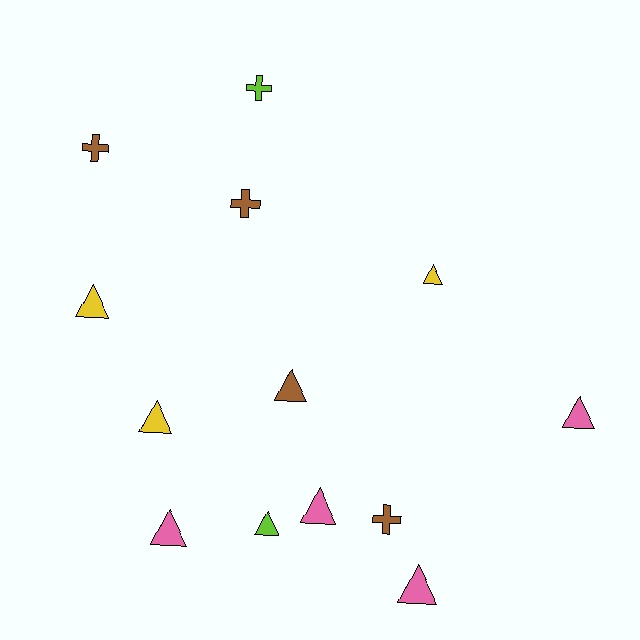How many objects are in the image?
There are 13 objects.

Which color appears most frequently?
Pink, with 4 objects.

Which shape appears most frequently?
Triangle, with 9 objects.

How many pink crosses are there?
There are no pink crosses.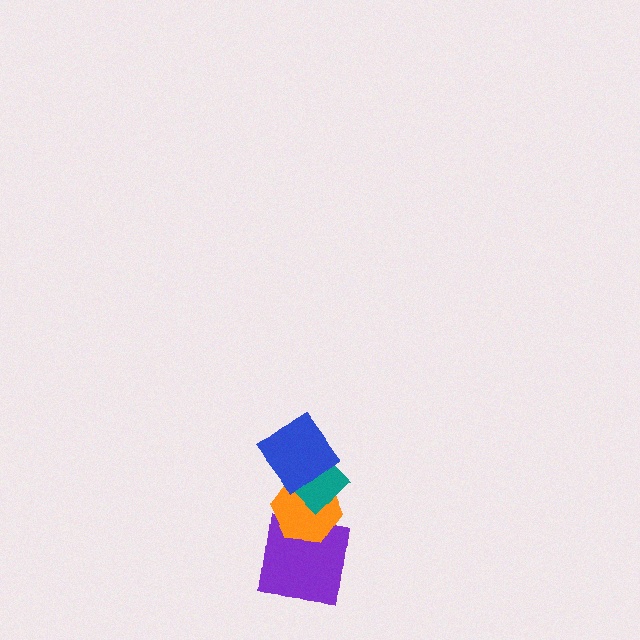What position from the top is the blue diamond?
The blue diamond is 1st from the top.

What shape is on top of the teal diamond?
The blue diamond is on top of the teal diamond.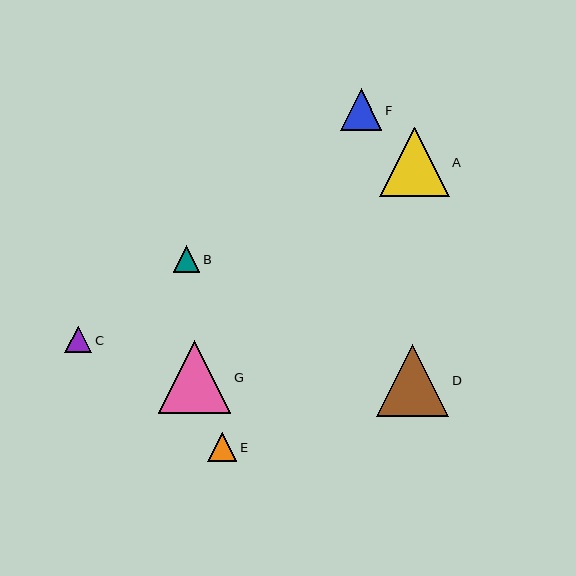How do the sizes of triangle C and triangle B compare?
Triangle C and triangle B are approximately the same size.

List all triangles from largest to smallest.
From largest to smallest: D, G, A, F, E, C, B.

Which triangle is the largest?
Triangle D is the largest with a size of approximately 72 pixels.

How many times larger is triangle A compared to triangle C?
Triangle A is approximately 2.6 times the size of triangle C.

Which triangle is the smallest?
Triangle B is the smallest with a size of approximately 27 pixels.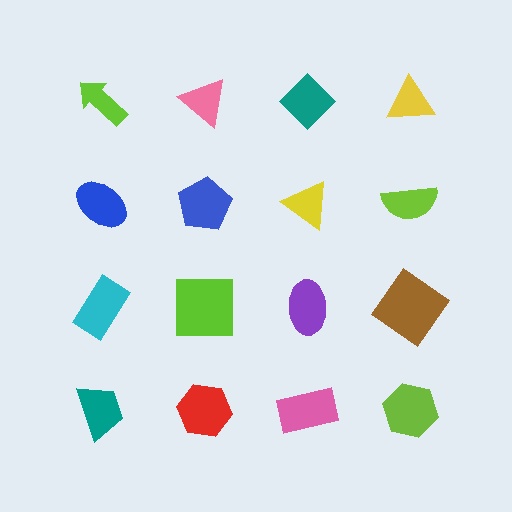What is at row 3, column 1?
A cyan rectangle.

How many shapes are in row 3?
4 shapes.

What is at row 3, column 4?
A brown diamond.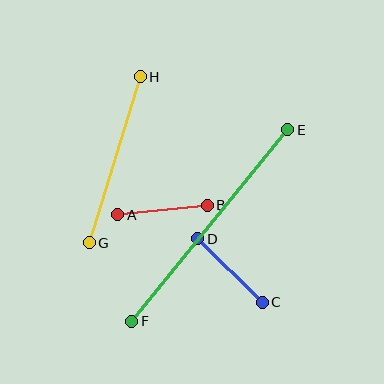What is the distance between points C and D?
The distance is approximately 91 pixels.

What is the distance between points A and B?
The distance is approximately 90 pixels.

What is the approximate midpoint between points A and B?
The midpoint is at approximately (163, 210) pixels.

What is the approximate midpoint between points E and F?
The midpoint is at approximately (210, 226) pixels.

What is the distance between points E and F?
The distance is approximately 247 pixels.